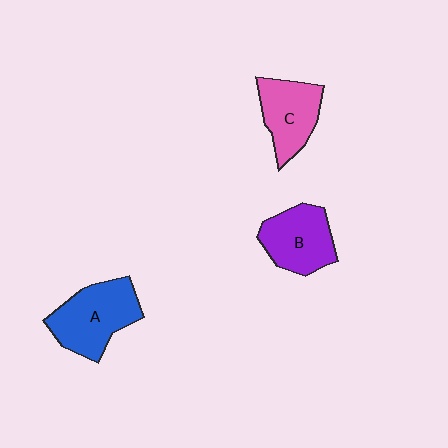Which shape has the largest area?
Shape A (blue).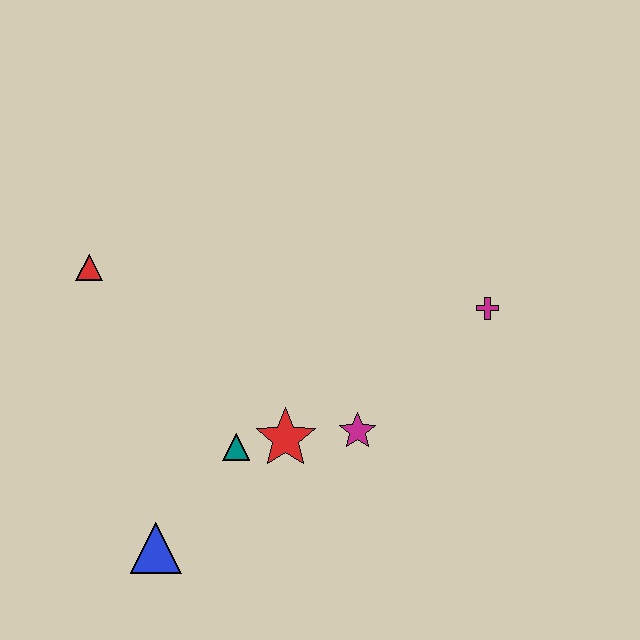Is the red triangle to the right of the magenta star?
No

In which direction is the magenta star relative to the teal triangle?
The magenta star is to the right of the teal triangle.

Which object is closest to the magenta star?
The red star is closest to the magenta star.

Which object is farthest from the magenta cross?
The blue triangle is farthest from the magenta cross.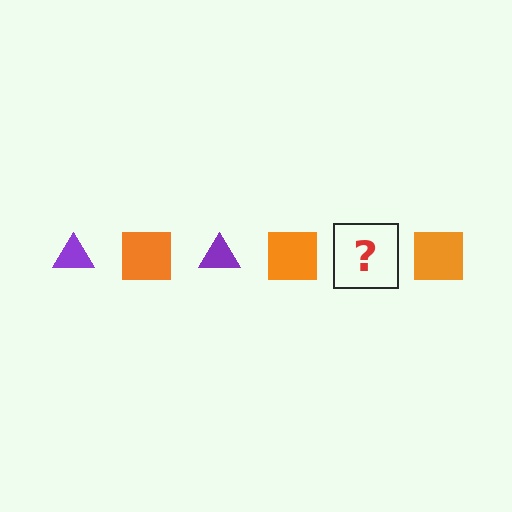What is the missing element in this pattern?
The missing element is a purple triangle.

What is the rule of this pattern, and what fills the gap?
The rule is that the pattern alternates between purple triangle and orange square. The gap should be filled with a purple triangle.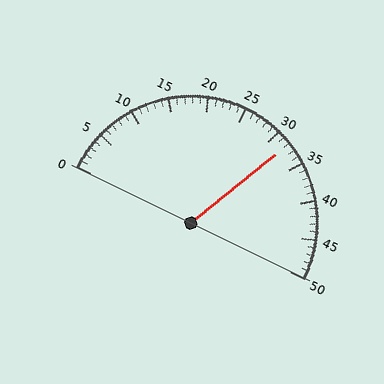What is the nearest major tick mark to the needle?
The nearest major tick mark is 30.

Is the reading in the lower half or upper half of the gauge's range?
The reading is in the upper half of the range (0 to 50).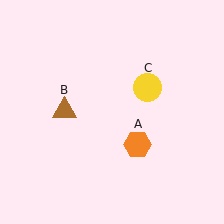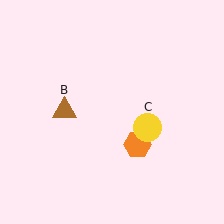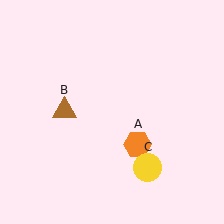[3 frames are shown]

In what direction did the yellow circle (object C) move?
The yellow circle (object C) moved down.